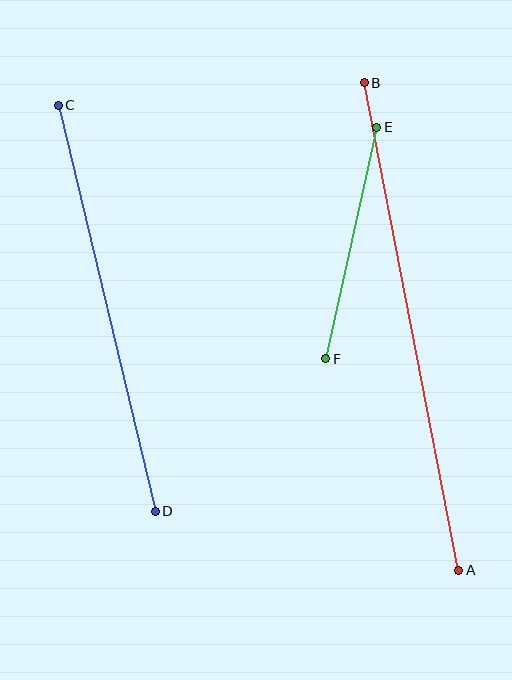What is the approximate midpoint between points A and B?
The midpoint is at approximately (412, 326) pixels.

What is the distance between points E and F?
The distance is approximately 237 pixels.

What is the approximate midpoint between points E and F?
The midpoint is at approximately (351, 243) pixels.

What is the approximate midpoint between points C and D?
The midpoint is at approximately (107, 308) pixels.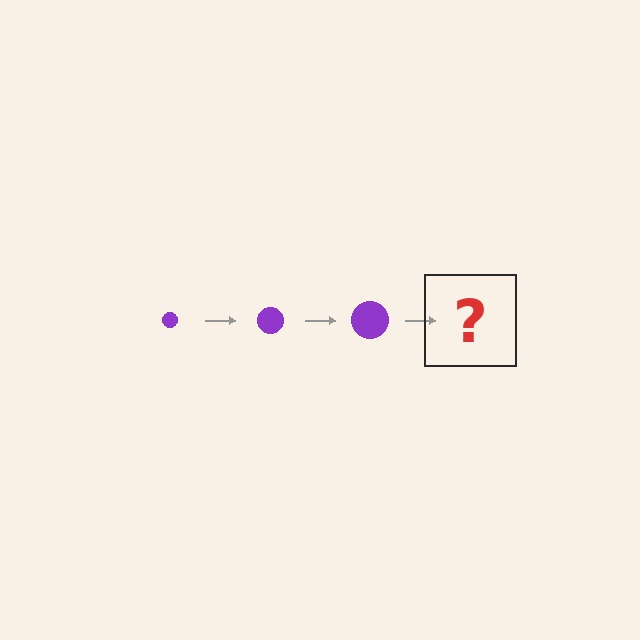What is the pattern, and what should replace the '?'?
The pattern is that the circle gets progressively larger each step. The '?' should be a purple circle, larger than the previous one.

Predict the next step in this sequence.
The next step is a purple circle, larger than the previous one.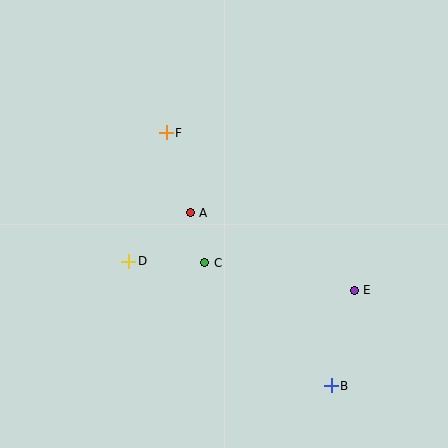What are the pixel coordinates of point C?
Point C is at (205, 263).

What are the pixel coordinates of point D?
Point D is at (129, 261).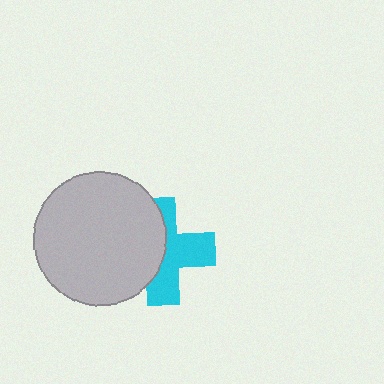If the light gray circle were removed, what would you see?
You would see the complete cyan cross.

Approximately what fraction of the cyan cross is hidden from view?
Roughly 47% of the cyan cross is hidden behind the light gray circle.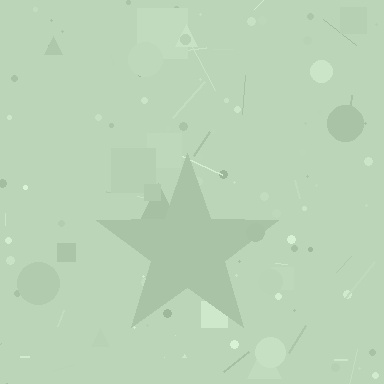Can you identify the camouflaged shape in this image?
The camouflaged shape is a star.